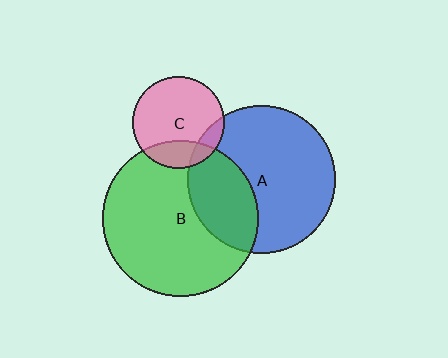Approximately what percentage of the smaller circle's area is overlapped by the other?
Approximately 10%.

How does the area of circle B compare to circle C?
Approximately 2.9 times.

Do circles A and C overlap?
Yes.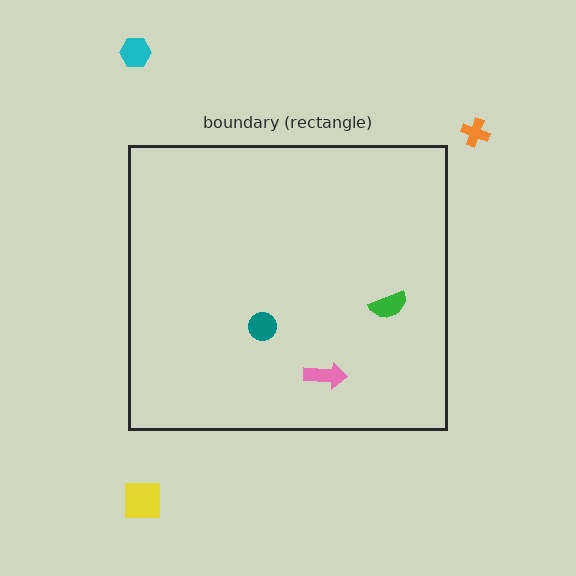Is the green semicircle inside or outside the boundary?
Inside.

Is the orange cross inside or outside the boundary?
Outside.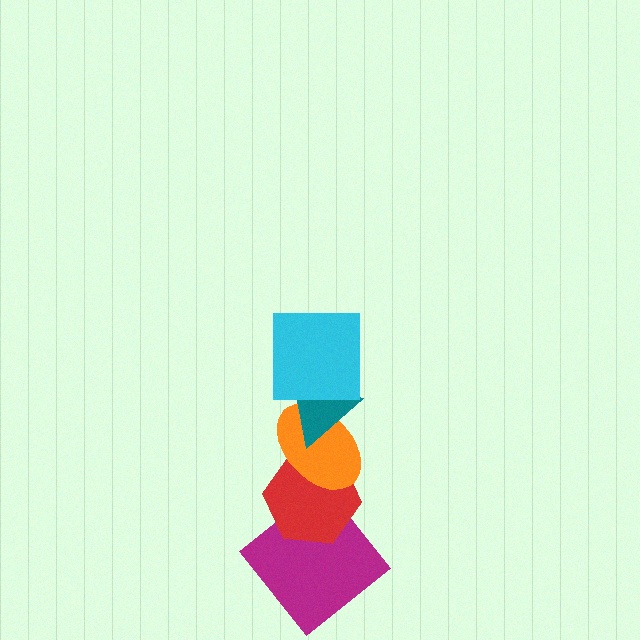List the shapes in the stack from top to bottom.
From top to bottom: the cyan square, the teal triangle, the orange ellipse, the red hexagon, the magenta diamond.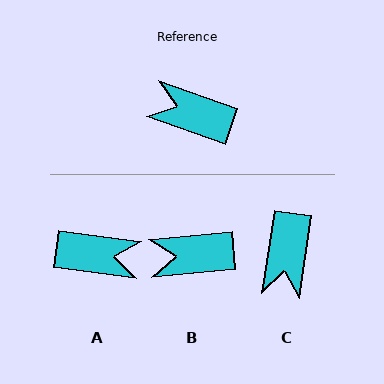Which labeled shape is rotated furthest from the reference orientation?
A, about 167 degrees away.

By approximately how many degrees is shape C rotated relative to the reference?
Approximately 101 degrees counter-clockwise.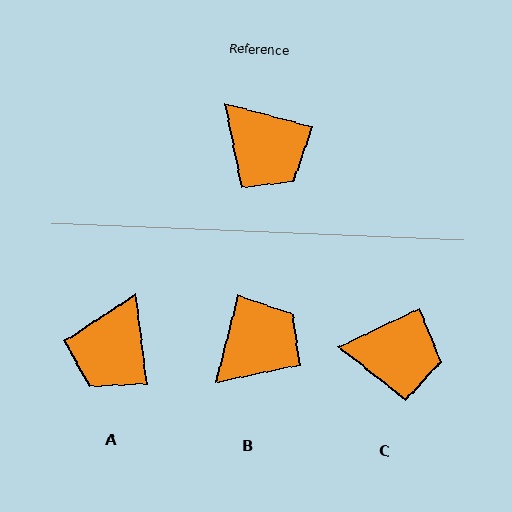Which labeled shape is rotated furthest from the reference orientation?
B, about 91 degrees away.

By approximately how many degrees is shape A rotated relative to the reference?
Approximately 68 degrees clockwise.